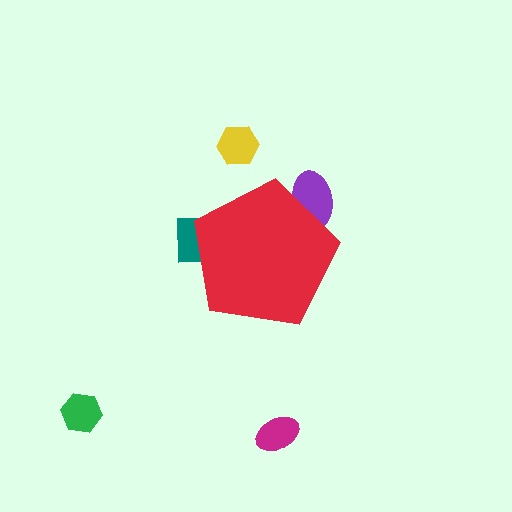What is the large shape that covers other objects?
A red pentagon.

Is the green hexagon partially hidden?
No, the green hexagon is fully visible.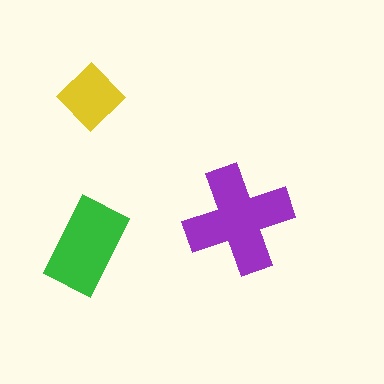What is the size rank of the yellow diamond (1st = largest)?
3rd.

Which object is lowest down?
The green rectangle is bottommost.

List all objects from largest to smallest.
The purple cross, the green rectangle, the yellow diamond.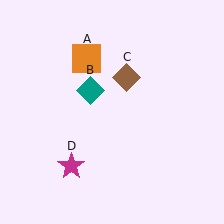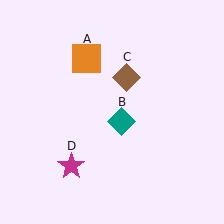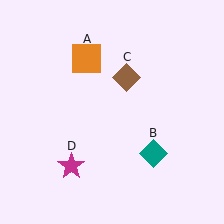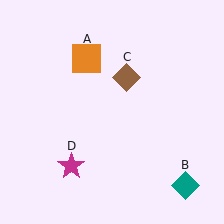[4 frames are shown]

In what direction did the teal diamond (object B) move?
The teal diamond (object B) moved down and to the right.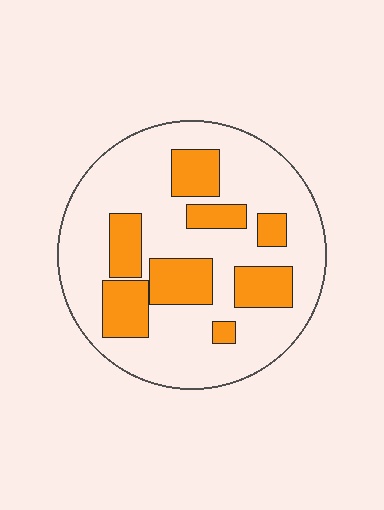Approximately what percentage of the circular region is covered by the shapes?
Approximately 30%.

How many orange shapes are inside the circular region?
8.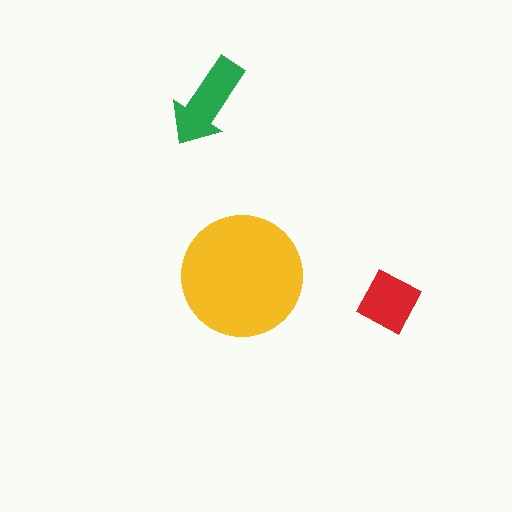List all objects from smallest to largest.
The red square, the green arrow, the yellow circle.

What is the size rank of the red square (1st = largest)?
3rd.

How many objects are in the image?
There are 3 objects in the image.